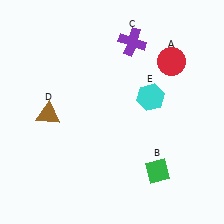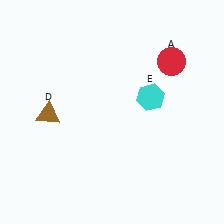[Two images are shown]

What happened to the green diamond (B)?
The green diamond (B) was removed in Image 2. It was in the bottom-right area of Image 1.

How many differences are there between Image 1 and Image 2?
There are 2 differences between the two images.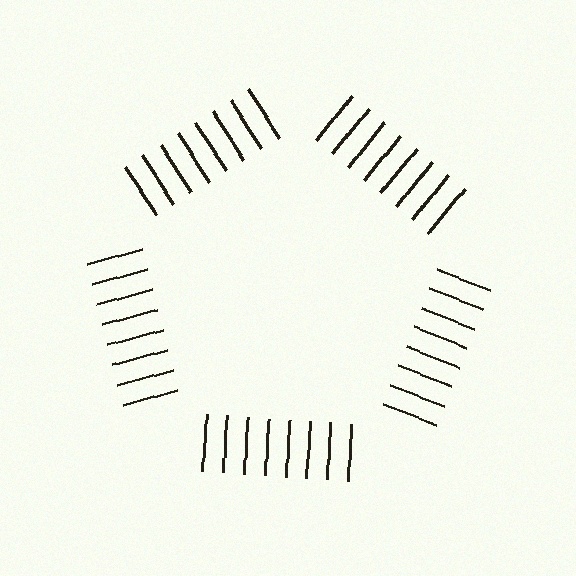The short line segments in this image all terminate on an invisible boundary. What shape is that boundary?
An illusory pentagon — the line segments terminate on its edges but no continuous stroke is drawn.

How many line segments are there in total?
40 — 8 along each of the 5 edges.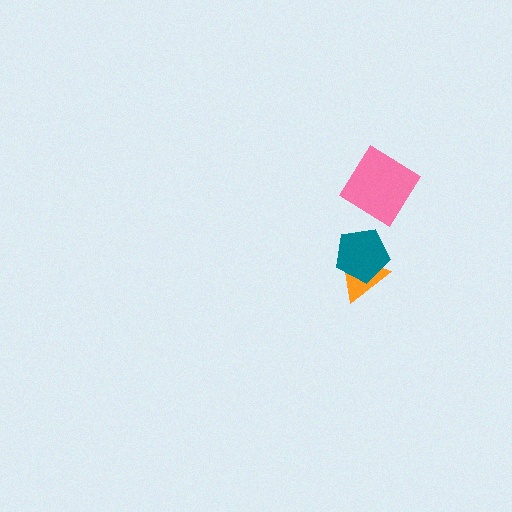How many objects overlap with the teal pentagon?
1 object overlaps with the teal pentagon.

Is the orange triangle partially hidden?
Yes, it is partially covered by another shape.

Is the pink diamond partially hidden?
No, no other shape covers it.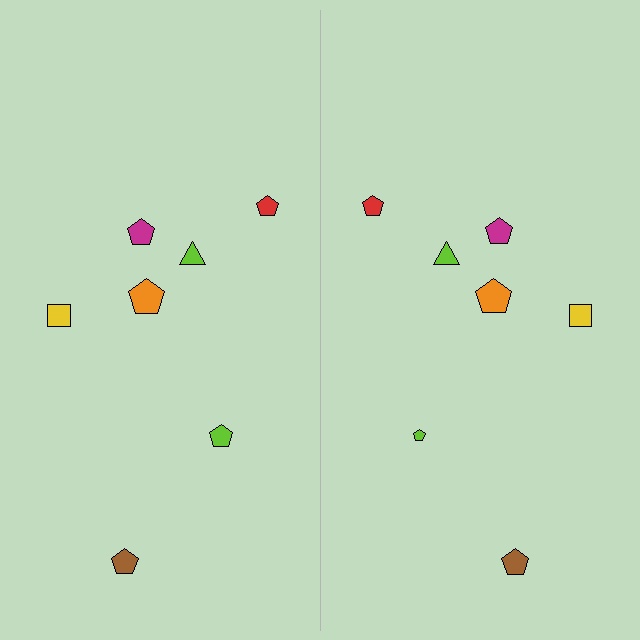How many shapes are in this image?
There are 14 shapes in this image.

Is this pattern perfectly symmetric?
No, the pattern is not perfectly symmetric. The lime pentagon on the right side has a different size than its mirror counterpart.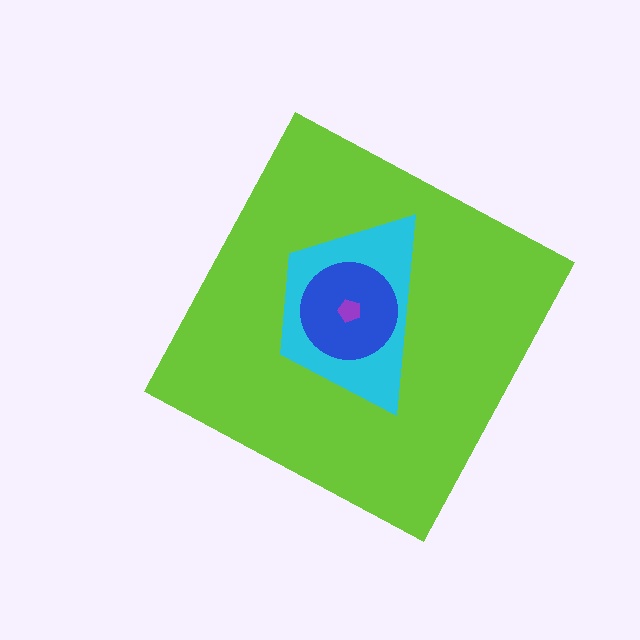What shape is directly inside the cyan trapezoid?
The blue circle.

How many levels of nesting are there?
4.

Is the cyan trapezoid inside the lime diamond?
Yes.